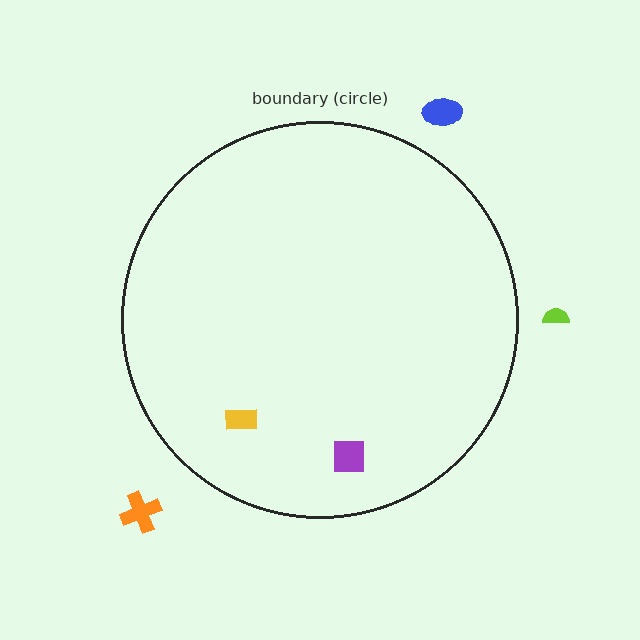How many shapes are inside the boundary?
2 inside, 3 outside.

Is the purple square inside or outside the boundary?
Inside.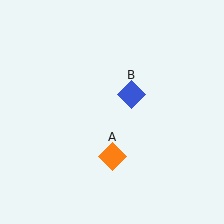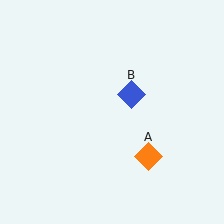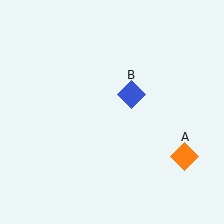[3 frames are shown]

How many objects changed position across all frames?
1 object changed position: orange diamond (object A).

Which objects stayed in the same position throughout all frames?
Blue diamond (object B) remained stationary.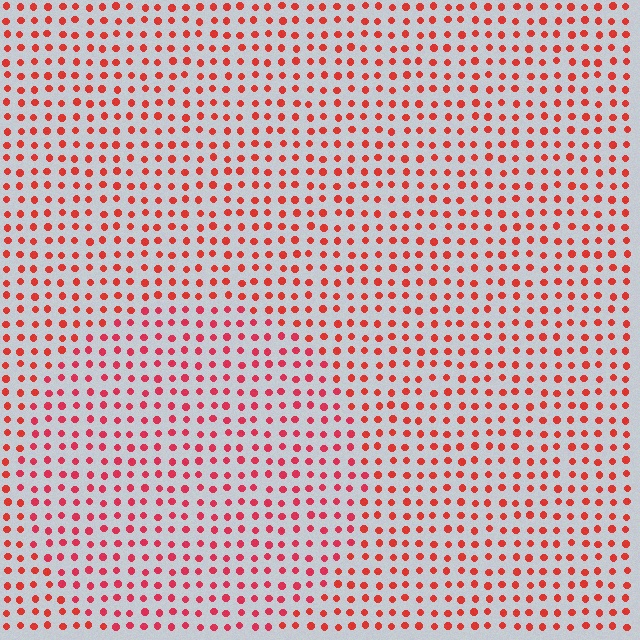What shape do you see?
I see a circle.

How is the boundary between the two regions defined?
The boundary is defined purely by a slight shift in hue (about 15 degrees). Spacing, size, and orientation are identical on both sides.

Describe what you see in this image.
The image is filled with small red elements in a uniform arrangement. A circle-shaped region is visible where the elements are tinted to a slightly different hue, forming a subtle color boundary.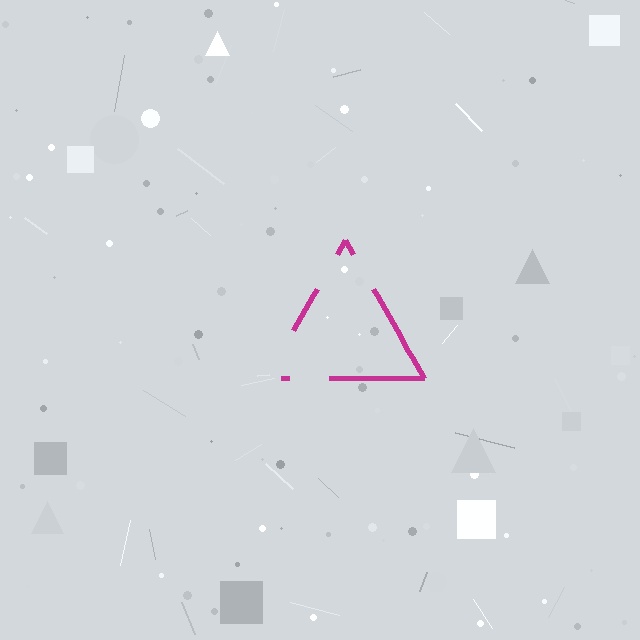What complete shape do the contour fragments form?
The contour fragments form a triangle.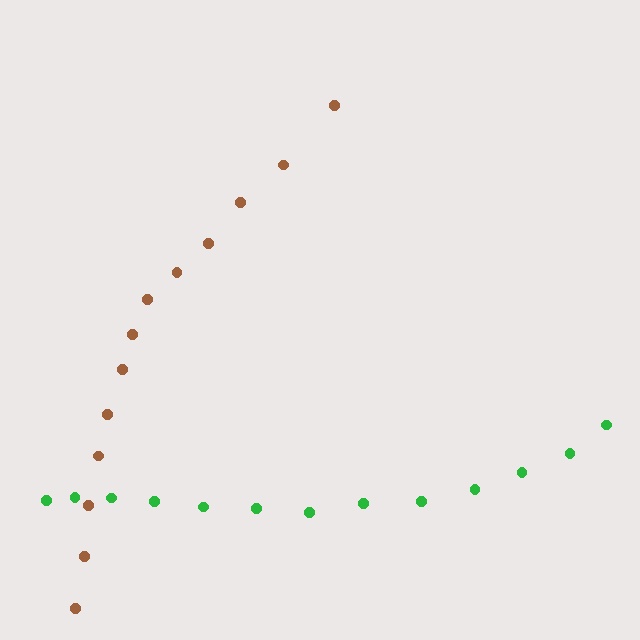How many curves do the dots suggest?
There are 2 distinct paths.